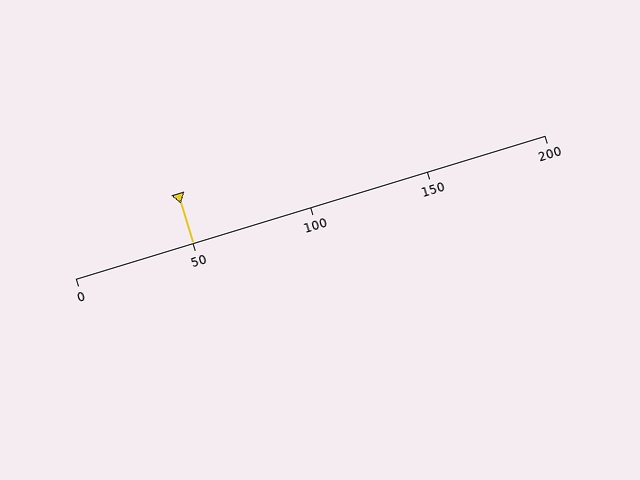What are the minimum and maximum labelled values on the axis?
The axis runs from 0 to 200.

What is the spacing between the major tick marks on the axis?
The major ticks are spaced 50 apart.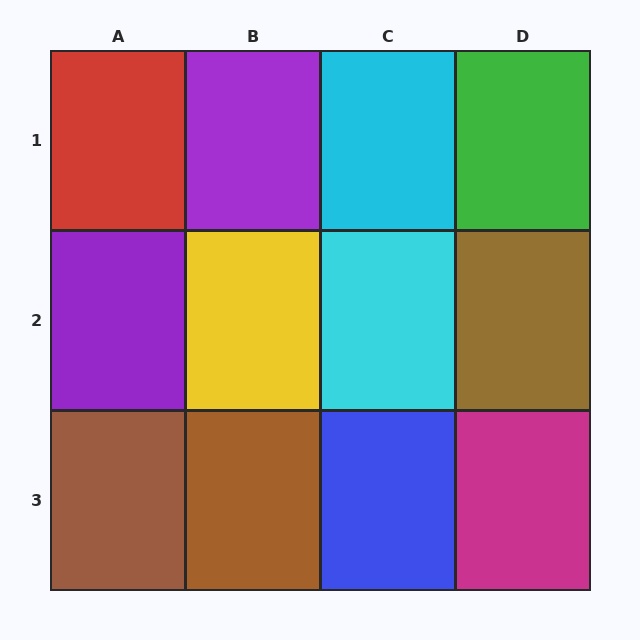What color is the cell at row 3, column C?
Blue.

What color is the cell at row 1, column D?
Green.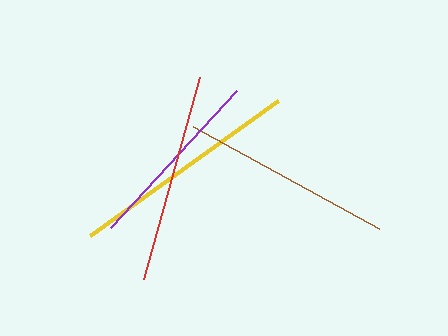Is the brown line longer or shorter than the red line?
The brown line is longer than the red line.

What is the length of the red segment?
The red segment is approximately 210 pixels long.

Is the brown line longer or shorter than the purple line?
The brown line is longer than the purple line.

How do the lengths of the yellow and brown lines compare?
The yellow and brown lines are approximately the same length.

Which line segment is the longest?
The yellow line is the longest at approximately 231 pixels.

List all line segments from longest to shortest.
From longest to shortest: yellow, brown, red, purple.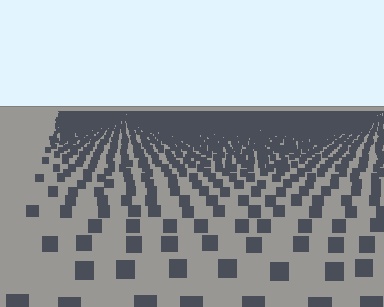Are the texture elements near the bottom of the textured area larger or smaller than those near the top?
Larger. Near the bottom, elements are closer to the viewer and appear at a bigger on-screen size.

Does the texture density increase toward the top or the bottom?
Density increases toward the top.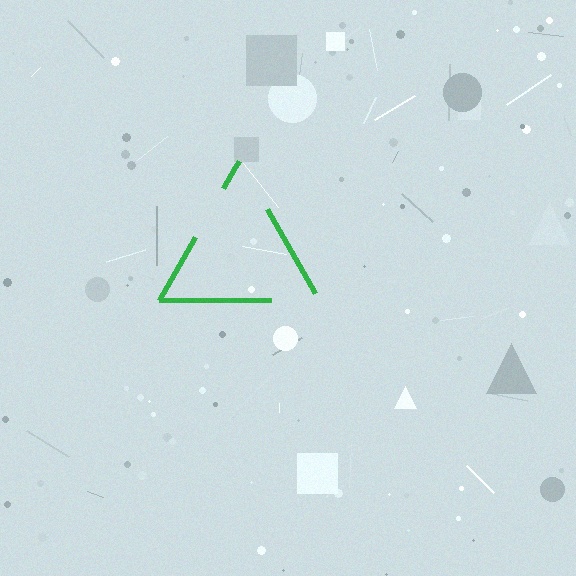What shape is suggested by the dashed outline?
The dashed outline suggests a triangle.